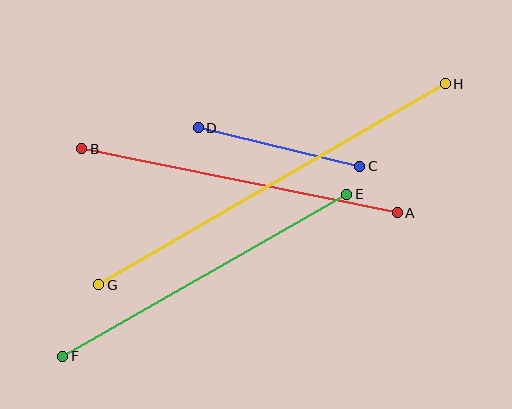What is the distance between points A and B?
The distance is approximately 322 pixels.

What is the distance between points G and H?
The distance is approximately 401 pixels.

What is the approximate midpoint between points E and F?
The midpoint is at approximately (205, 275) pixels.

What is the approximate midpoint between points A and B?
The midpoint is at approximately (240, 181) pixels.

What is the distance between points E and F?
The distance is approximately 327 pixels.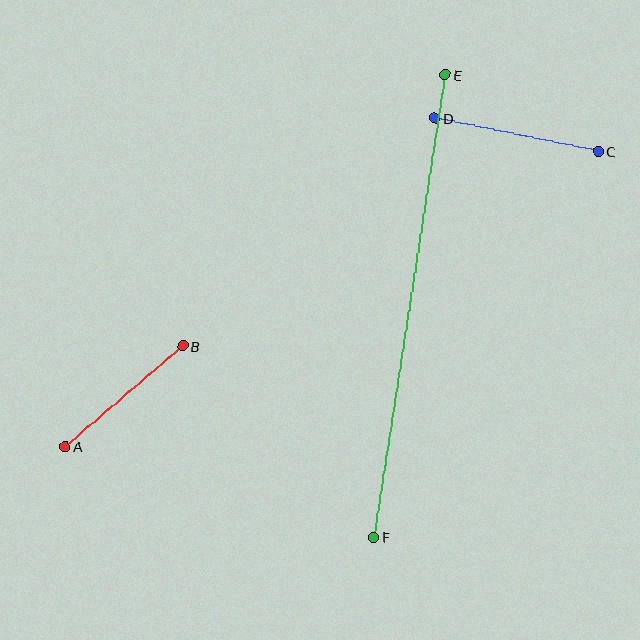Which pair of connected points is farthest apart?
Points E and F are farthest apart.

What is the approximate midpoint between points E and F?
The midpoint is at approximately (410, 306) pixels.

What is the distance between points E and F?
The distance is approximately 468 pixels.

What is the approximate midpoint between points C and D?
The midpoint is at approximately (517, 135) pixels.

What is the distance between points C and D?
The distance is approximately 166 pixels.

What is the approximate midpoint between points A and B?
The midpoint is at approximately (124, 396) pixels.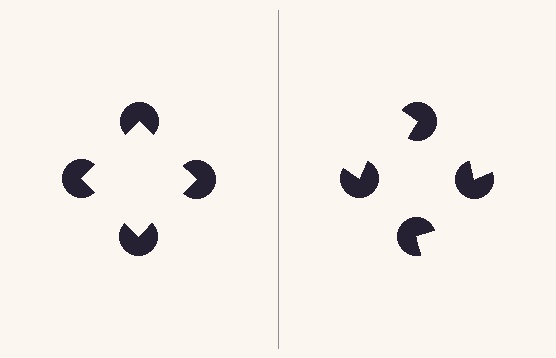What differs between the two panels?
The pac-man discs are positioned identically on both sides; only the wedge orientations differ. On the left they align to a square; on the right they are misaligned.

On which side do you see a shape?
An illusory square appears on the left side. On the right side the wedge cuts are rotated, so no coherent shape forms.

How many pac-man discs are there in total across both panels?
8 — 4 on each side.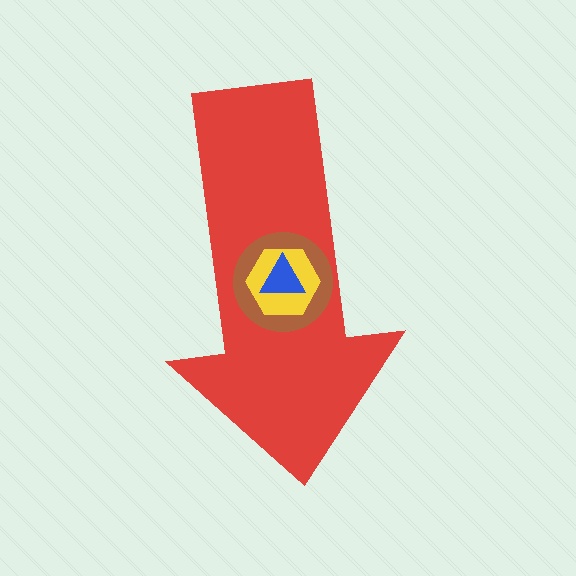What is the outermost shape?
The red arrow.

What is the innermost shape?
The blue triangle.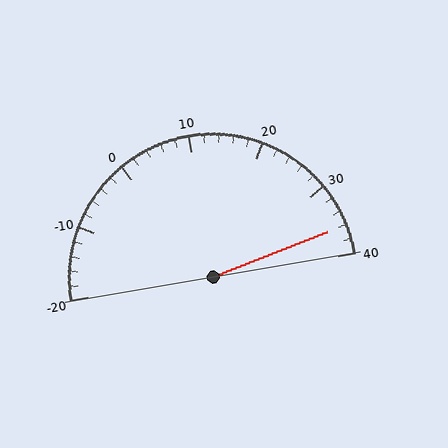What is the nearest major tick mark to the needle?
The nearest major tick mark is 40.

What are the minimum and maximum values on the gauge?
The gauge ranges from -20 to 40.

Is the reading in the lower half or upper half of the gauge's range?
The reading is in the upper half of the range (-20 to 40).